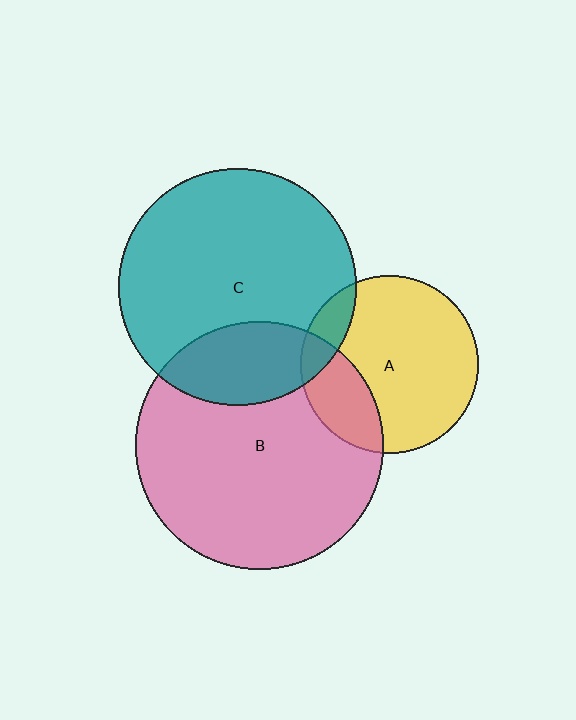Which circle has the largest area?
Circle B (pink).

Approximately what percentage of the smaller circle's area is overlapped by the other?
Approximately 10%.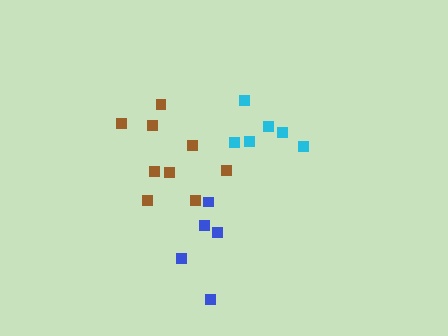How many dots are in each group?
Group 1: 5 dots, Group 2: 6 dots, Group 3: 9 dots (20 total).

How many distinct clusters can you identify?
There are 3 distinct clusters.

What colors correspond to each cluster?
The clusters are colored: blue, cyan, brown.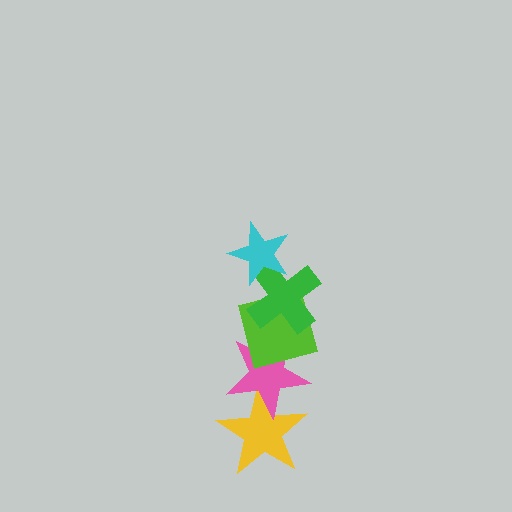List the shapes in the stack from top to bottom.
From top to bottom: the cyan star, the green cross, the lime square, the pink star, the yellow star.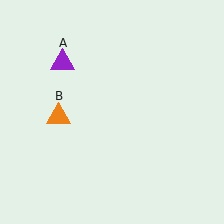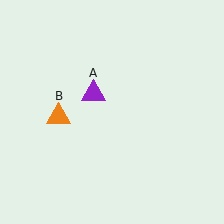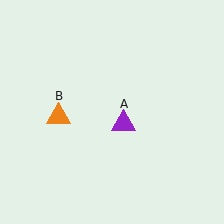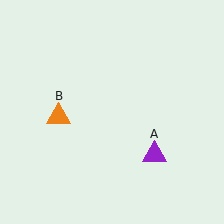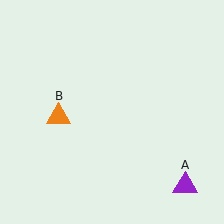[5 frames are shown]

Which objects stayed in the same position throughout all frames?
Orange triangle (object B) remained stationary.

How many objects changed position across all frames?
1 object changed position: purple triangle (object A).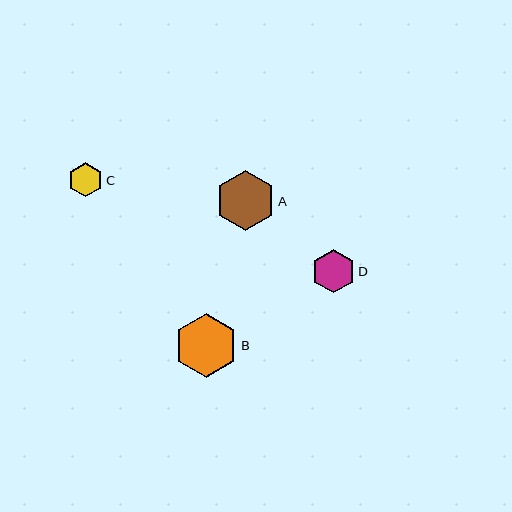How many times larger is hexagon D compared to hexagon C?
Hexagon D is approximately 1.3 times the size of hexagon C.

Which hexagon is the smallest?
Hexagon C is the smallest with a size of approximately 34 pixels.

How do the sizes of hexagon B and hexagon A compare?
Hexagon B and hexagon A are approximately the same size.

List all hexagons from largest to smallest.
From largest to smallest: B, A, D, C.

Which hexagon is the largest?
Hexagon B is the largest with a size of approximately 64 pixels.